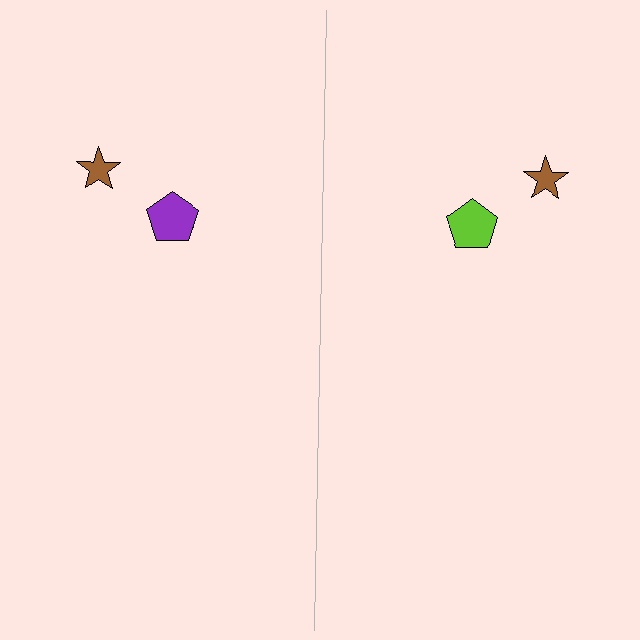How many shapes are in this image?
There are 4 shapes in this image.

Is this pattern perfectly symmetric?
No, the pattern is not perfectly symmetric. The lime pentagon on the right side breaks the symmetry — its mirror counterpart is purple.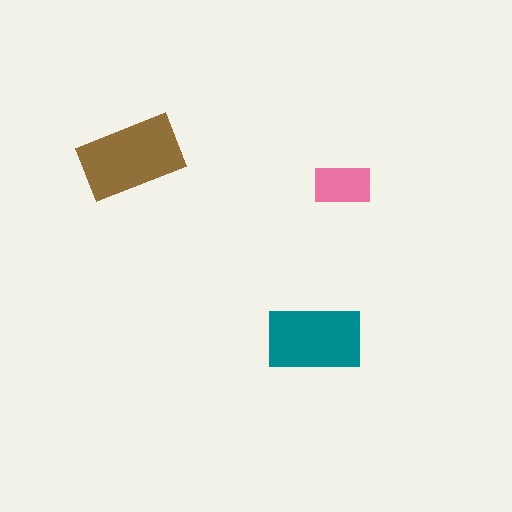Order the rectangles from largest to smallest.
the brown one, the teal one, the pink one.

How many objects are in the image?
There are 3 objects in the image.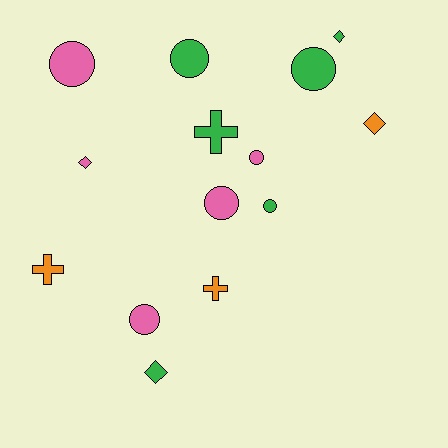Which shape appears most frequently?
Circle, with 7 objects.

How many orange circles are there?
There are no orange circles.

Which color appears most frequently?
Green, with 6 objects.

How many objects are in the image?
There are 14 objects.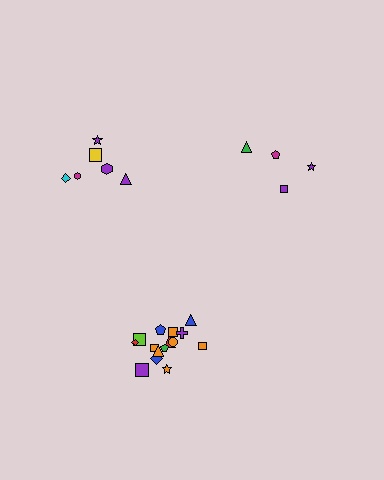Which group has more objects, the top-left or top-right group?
The top-left group.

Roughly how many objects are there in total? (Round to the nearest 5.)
Roughly 25 objects in total.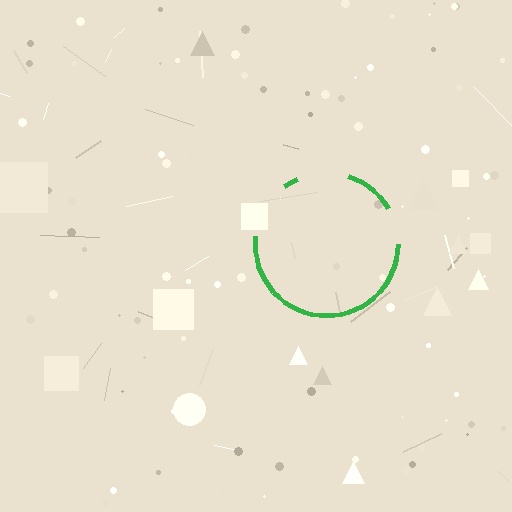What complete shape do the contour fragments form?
The contour fragments form a circle.